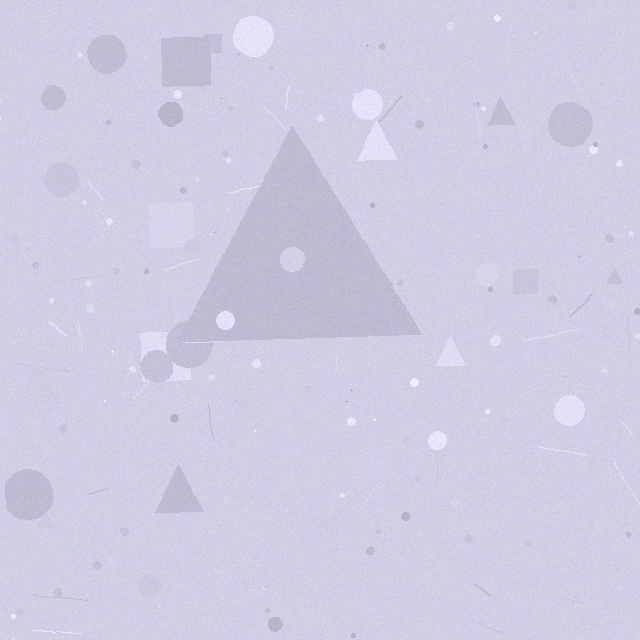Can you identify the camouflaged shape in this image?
The camouflaged shape is a triangle.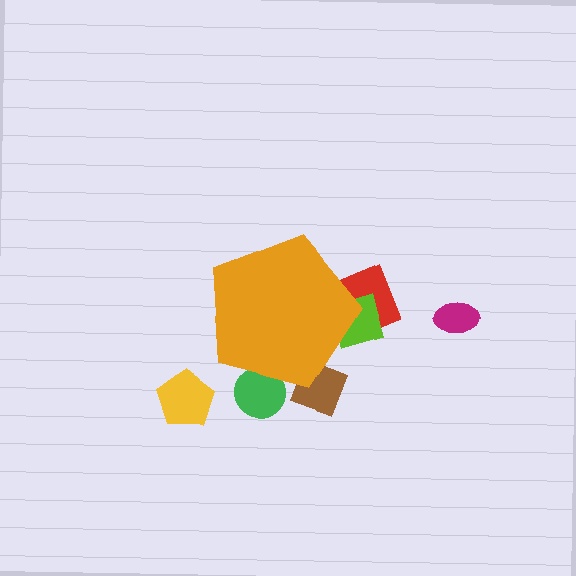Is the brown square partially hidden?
Yes, the brown square is partially hidden behind the orange pentagon.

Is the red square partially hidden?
Yes, the red square is partially hidden behind the orange pentagon.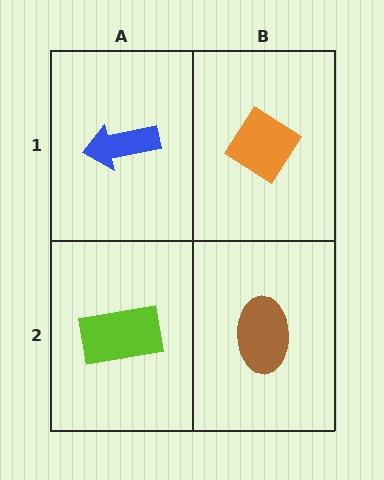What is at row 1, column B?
An orange diamond.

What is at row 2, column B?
A brown ellipse.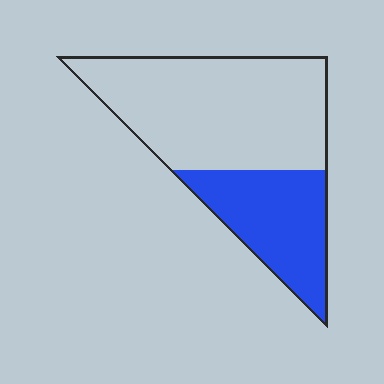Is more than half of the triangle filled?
No.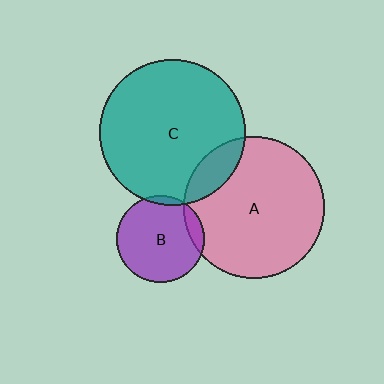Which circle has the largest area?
Circle C (teal).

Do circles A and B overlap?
Yes.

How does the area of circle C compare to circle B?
Approximately 2.8 times.